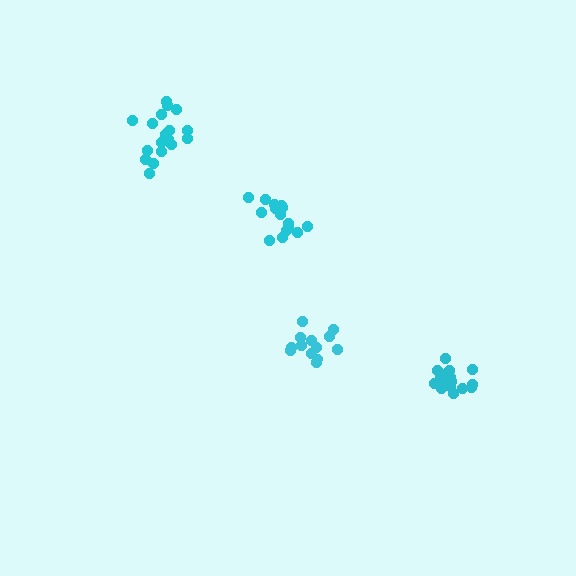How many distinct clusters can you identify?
There are 4 distinct clusters.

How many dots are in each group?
Group 1: 14 dots, Group 2: 18 dots, Group 3: 18 dots, Group 4: 18 dots (68 total).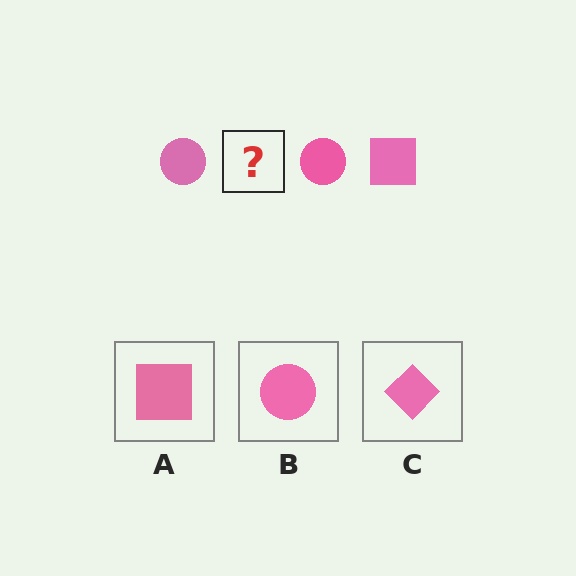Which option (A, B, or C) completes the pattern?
A.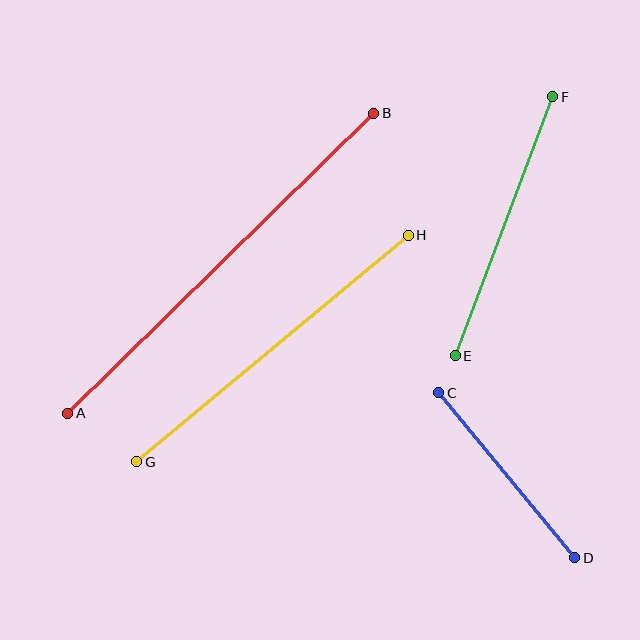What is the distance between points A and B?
The distance is approximately 428 pixels.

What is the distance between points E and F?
The distance is approximately 277 pixels.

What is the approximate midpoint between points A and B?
The midpoint is at approximately (221, 263) pixels.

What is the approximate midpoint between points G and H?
The midpoint is at approximately (272, 349) pixels.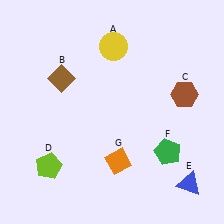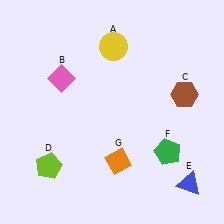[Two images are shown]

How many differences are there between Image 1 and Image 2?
There is 1 difference between the two images.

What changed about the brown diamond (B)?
In Image 1, B is brown. In Image 2, it changed to pink.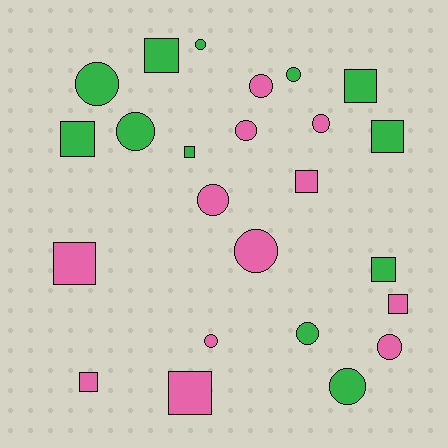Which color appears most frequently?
Green, with 12 objects.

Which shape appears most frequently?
Circle, with 13 objects.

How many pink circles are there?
There are 7 pink circles.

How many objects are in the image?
There are 24 objects.